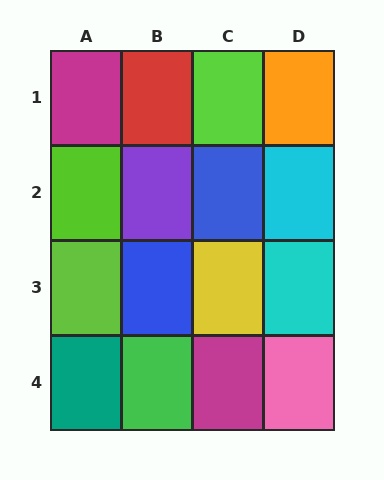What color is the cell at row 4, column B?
Green.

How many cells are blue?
2 cells are blue.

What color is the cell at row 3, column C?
Yellow.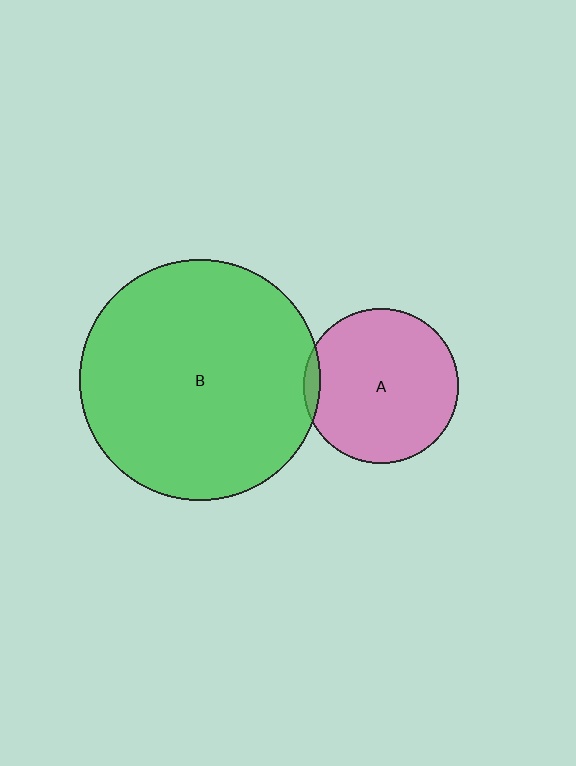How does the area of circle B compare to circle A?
Approximately 2.4 times.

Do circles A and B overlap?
Yes.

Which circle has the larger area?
Circle B (green).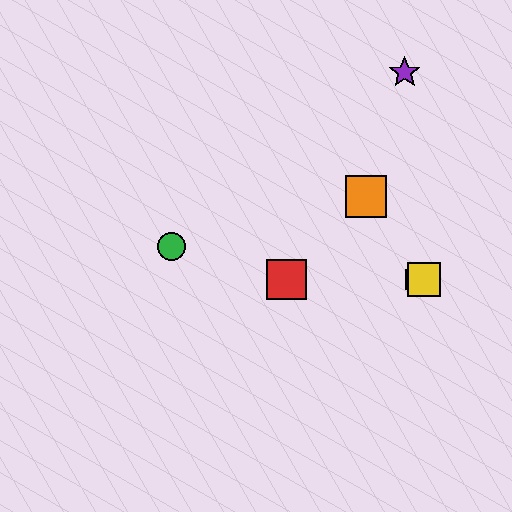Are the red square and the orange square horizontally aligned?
No, the red square is at y≈280 and the orange square is at y≈196.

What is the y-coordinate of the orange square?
The orange square is at y≈196.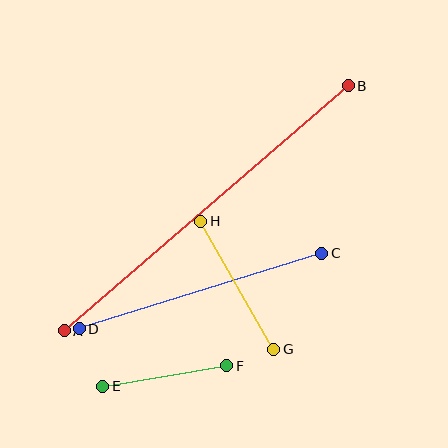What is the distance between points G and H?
The distance is approximately 147 pixels.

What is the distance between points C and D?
The distance is approximately 254 pixels.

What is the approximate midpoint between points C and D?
The midpoint is at approximately (200, 291) pixels.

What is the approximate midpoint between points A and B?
The midpoint is at approximately (206, 208) pixels.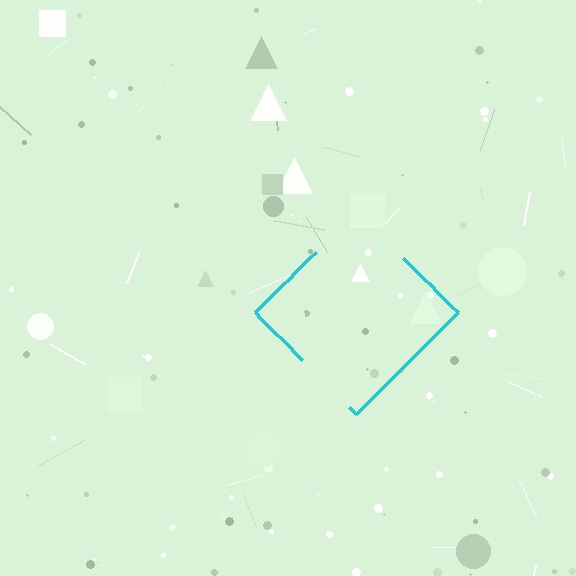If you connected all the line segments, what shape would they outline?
They would outline a diamond.